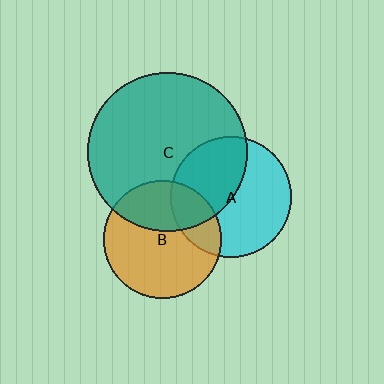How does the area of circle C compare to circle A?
Approximately 1.7 times.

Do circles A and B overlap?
Yes.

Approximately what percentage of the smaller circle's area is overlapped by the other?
Approximately 20%.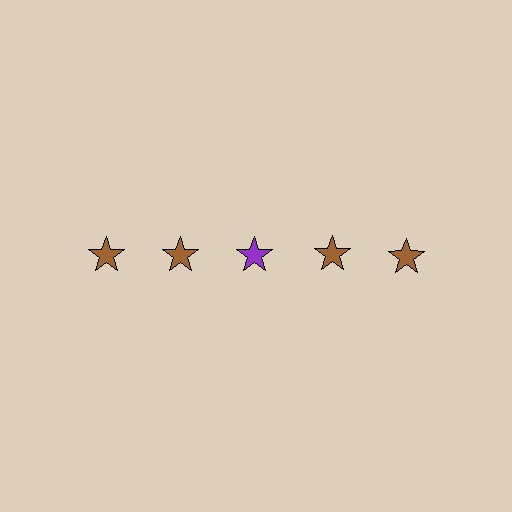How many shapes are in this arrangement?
There are 5 shapes arranged in a grid pattern.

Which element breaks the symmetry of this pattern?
The purple star in the top row, center column breaks the symmetry. All other shapes are brown stars.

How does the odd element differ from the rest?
It has a different color: purple instead of brown.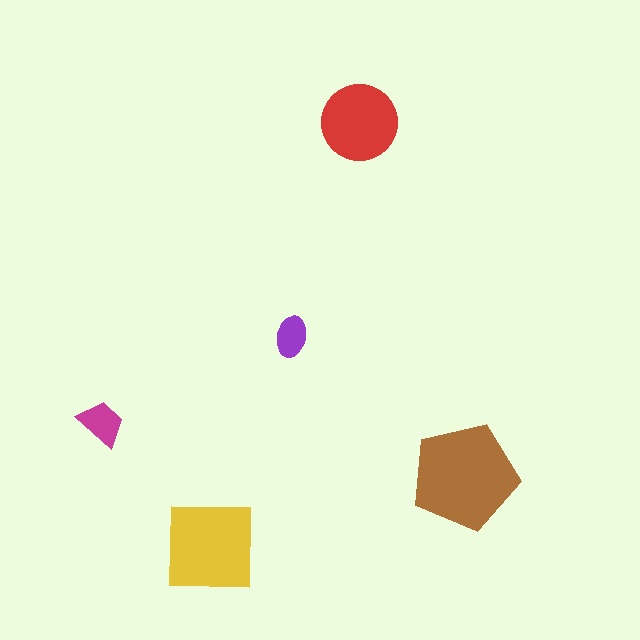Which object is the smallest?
The purple ellipse.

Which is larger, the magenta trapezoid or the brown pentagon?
The brown pentagon.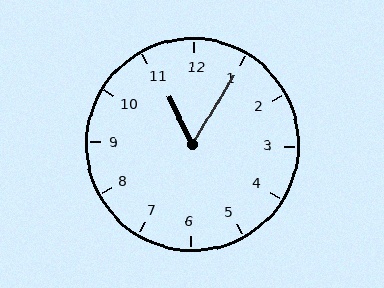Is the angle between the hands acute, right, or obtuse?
It is acute.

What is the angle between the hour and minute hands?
Approximately 58 degrees.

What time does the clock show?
11:05.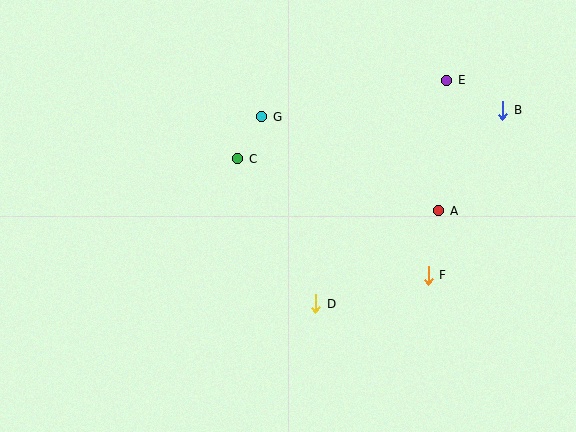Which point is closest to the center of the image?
Point C at (238, 159) is closest to the center.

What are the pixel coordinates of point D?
Point D is at (316, 304).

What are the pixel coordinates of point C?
Point C is at (238, 159).